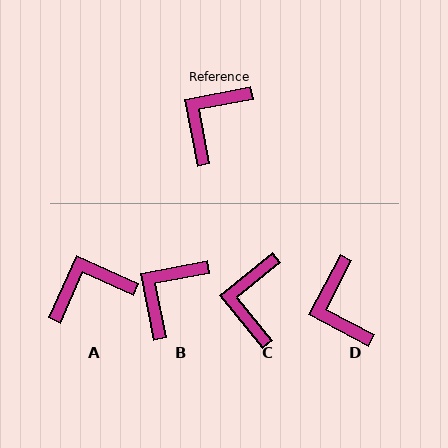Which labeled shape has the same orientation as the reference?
B.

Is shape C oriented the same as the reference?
No, it is off by about 28 degrees.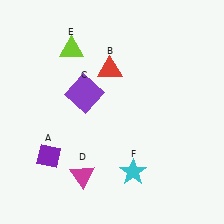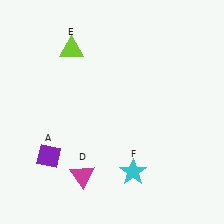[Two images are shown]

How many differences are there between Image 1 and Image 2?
There are 2 differences between the two images.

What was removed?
The purple square (C), the red triangle (B) were removed in Image 2.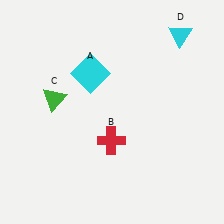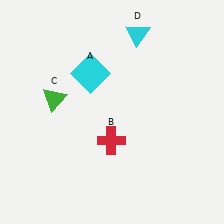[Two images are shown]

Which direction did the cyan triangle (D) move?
The cyan triangle (D) moved left.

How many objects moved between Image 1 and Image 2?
1 object moved between the two images.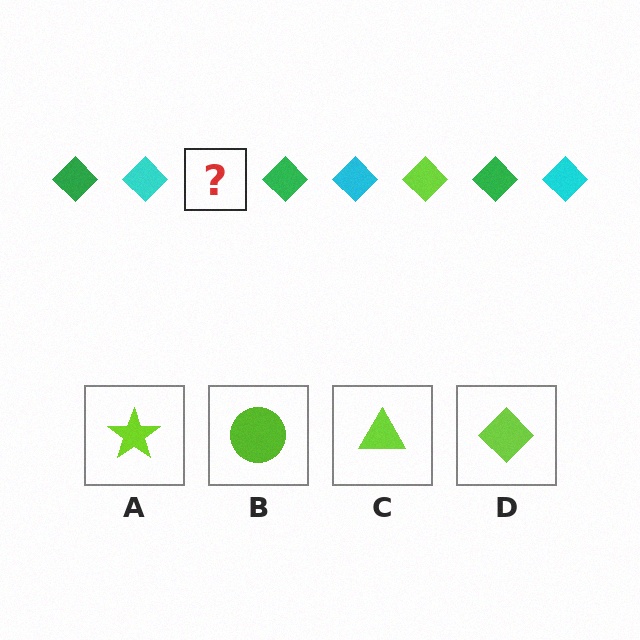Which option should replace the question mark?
Option D.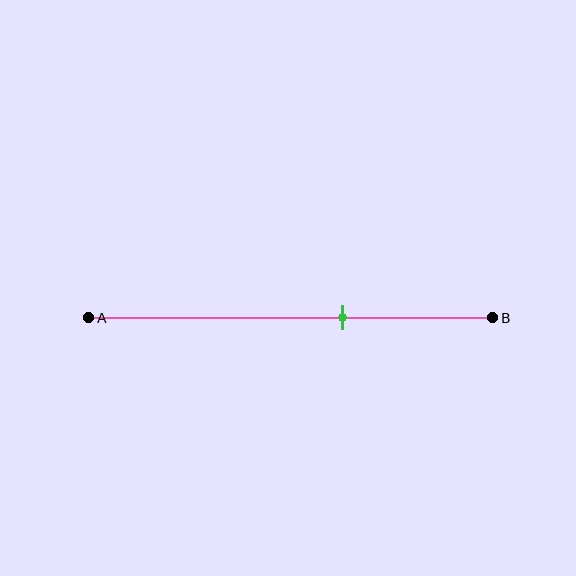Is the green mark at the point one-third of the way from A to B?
No, the mark is at about 65% from A, not at the 33% one-third point.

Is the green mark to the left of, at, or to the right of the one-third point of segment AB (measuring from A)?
The green mark is to the right of the one-third point of segment AB.